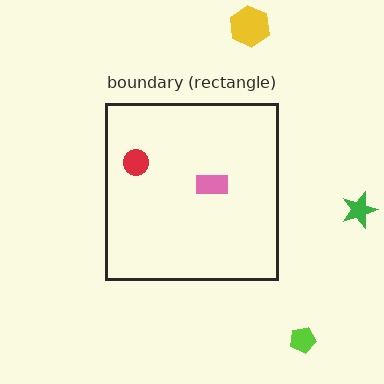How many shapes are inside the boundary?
2 inside, 3 outside.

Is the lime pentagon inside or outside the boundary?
Outside.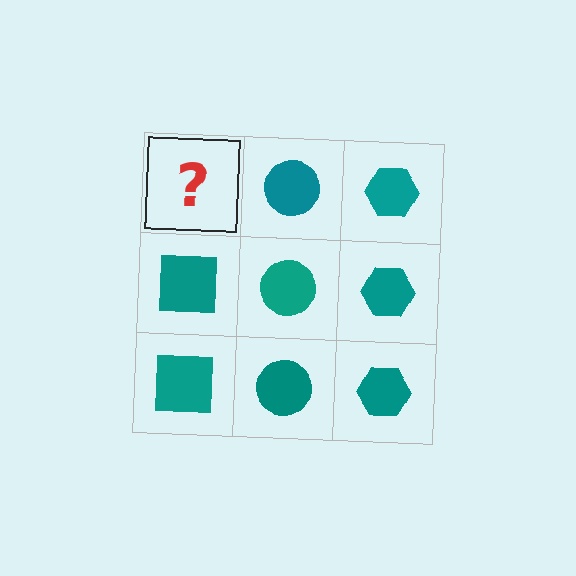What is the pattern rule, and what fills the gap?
The rule is that each column has a consistent shape. The gap should be filled with a teal square.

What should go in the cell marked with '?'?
The missing cell should contain a teal square.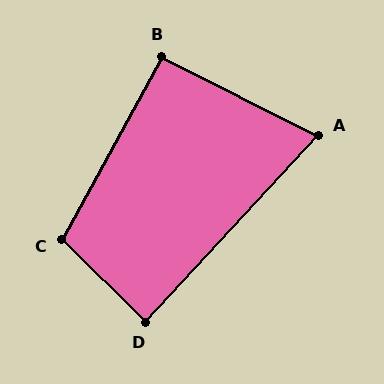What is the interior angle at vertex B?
Approximately 92 degrees (approximately right).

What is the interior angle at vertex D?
Approximately 88 degrees (approximately right).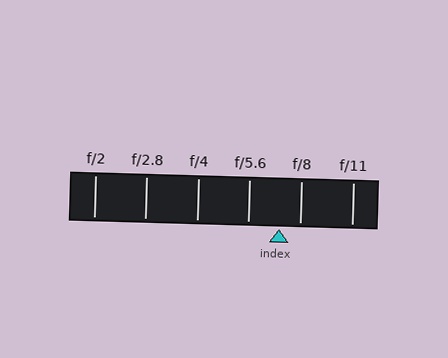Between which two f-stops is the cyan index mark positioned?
The index mark is between f/5.6 and f/8.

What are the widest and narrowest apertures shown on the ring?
The widest aperture shown is f/2 and the narrowest is f/11.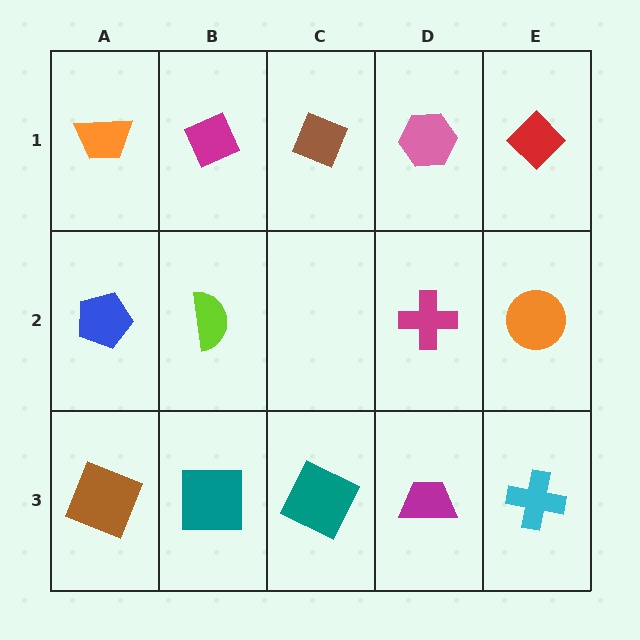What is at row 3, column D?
A magenta trapezoid.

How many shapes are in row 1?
5 shapes.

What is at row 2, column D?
A magenta cross.